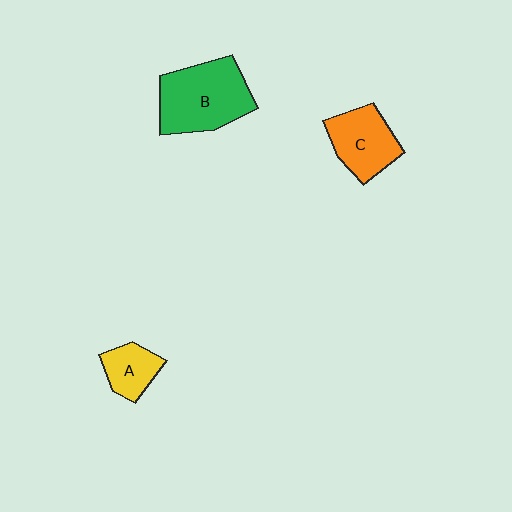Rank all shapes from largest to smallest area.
From largest to smallest: B (green), C (orange), A (yellow).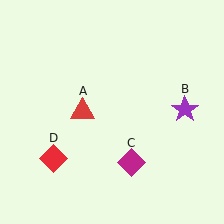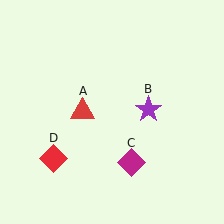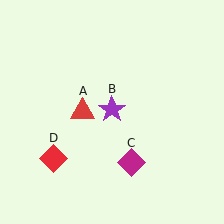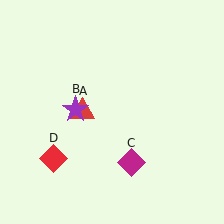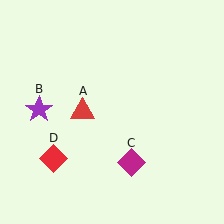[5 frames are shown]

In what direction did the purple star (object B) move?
The purple star (object B) moved left.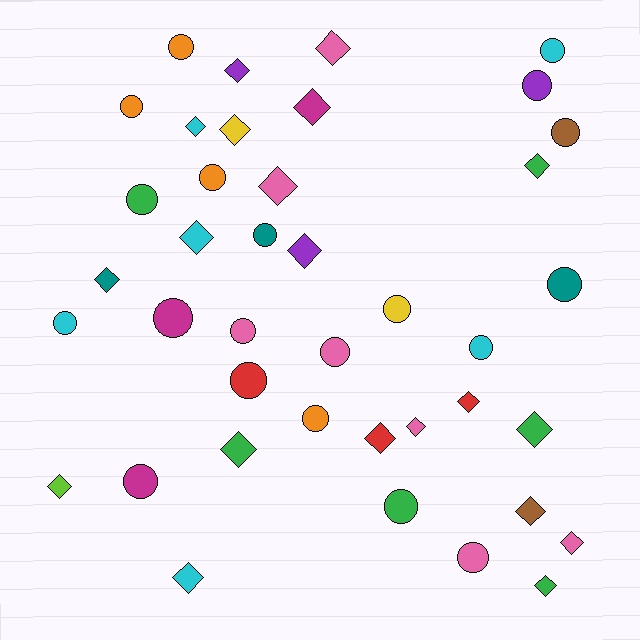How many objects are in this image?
There are 40 objects.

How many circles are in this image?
There are 20 circles.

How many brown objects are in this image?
There are 2 brown objects.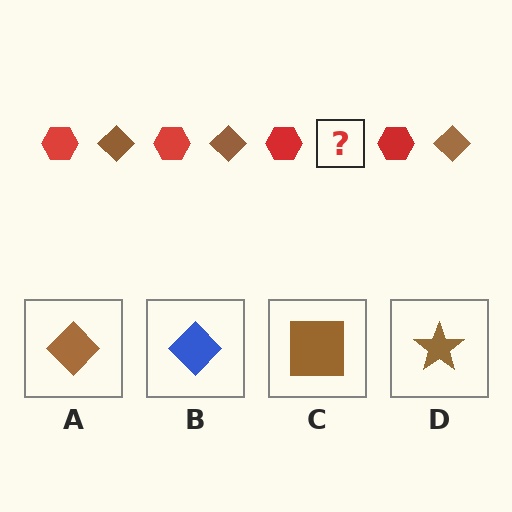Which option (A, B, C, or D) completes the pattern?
A.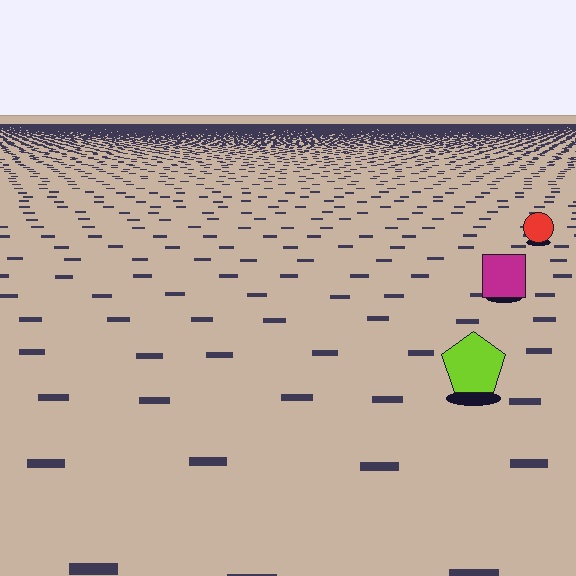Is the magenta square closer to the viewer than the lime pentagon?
No. The lime pentagon is closer — you can tell from the texture gradient: the ground texture is coarser near it.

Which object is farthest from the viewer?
The red circle is farthest from the viewer. It appears smaller and the ground texture around it is denser.